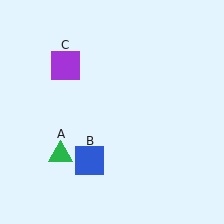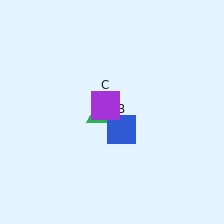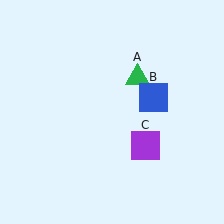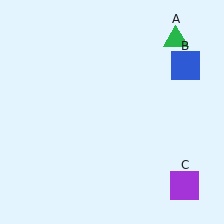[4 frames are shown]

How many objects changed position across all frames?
3 objects changed position: green triangle (object A), blue square (object B), purple square (object C).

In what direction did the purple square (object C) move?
The purple square (object C) moved down and to the right.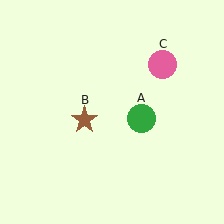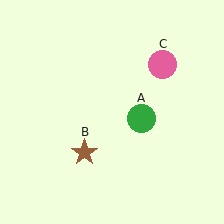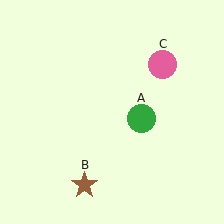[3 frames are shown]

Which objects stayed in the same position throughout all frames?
Green circle (object A) and pink circle (object C) remained stationary.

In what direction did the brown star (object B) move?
The brown star (object B) moved down.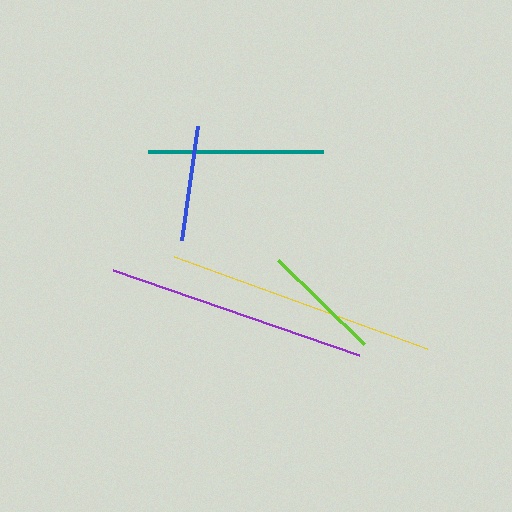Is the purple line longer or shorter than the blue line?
The purple line is longer than the blue line.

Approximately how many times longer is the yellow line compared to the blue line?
The yellow line is approximately 2.3 times the length of the blue line.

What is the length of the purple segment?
The purple segment is approximately 260 pixels long.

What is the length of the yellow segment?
The yellow segment is approximately 269 pixels long.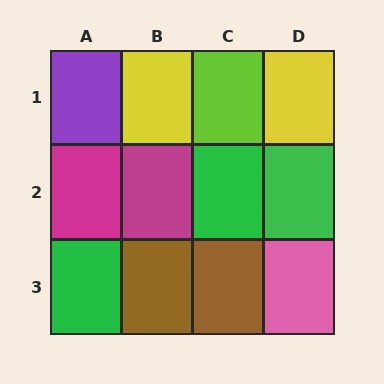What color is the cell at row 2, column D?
Green.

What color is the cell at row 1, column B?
Yellow.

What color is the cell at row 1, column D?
Yellow.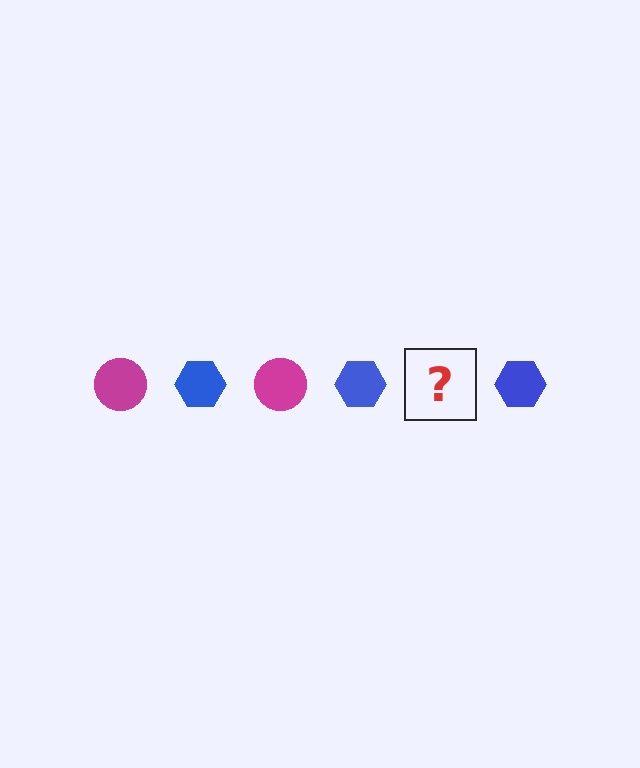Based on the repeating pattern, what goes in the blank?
The blank should be a magenta circle.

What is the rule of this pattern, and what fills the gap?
The rule is that the pattern alternates between magenta circle and blue hexagon. The gap should be filled with a magenta circle.